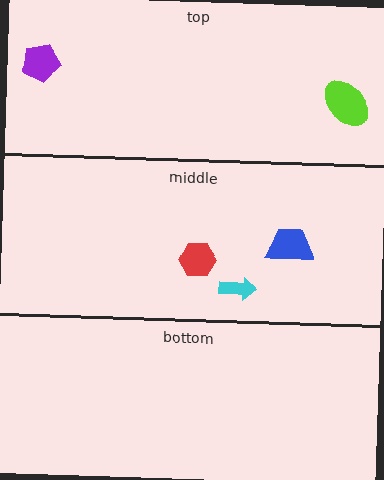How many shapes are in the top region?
2.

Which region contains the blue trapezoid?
The middle region.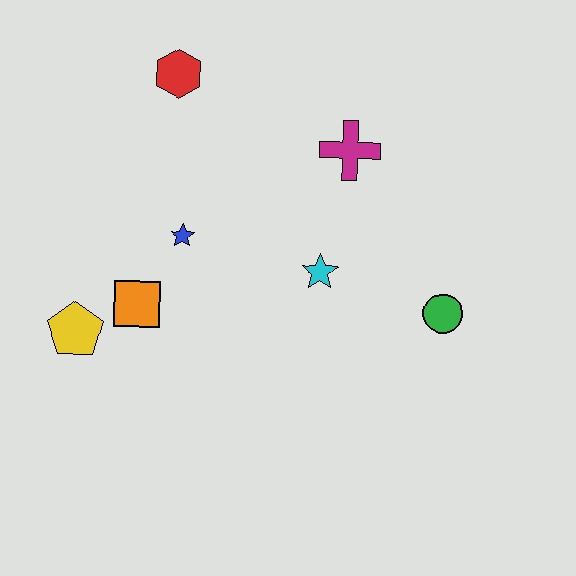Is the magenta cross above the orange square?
Yes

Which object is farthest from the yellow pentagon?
The green circle is farthest from the yellow pentagon.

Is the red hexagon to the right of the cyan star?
No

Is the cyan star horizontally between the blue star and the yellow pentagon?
No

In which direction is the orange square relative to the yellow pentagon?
The orange square is to the right of the yellow pentagon.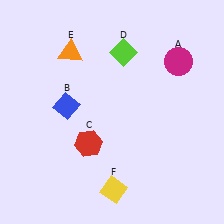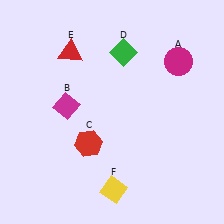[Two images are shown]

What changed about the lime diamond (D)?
In Image 1, D is lime. In Image 2, it changed to green.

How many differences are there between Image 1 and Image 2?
There are 3 differences between the two images.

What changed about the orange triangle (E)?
In Image 1, E is orange. In Image 2, it changed to red.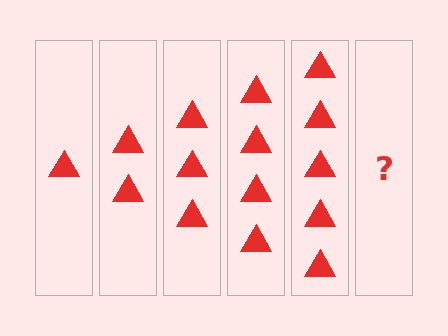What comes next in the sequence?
The next element should be 6 triangles.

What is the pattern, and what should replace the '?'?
The pattern is that each step adds one more triangle. The '?' should be 6 triangles.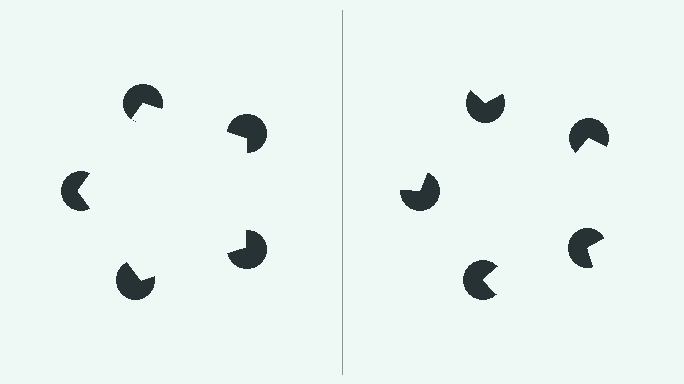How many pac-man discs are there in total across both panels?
10 — 5 on each side.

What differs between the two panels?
The pac-man discs are positioned identically on both sides; only the wedge orientations differ. On the left they align to a pentagon; on the right they are misaligned.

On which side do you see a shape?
An illusory pentagon appears on the left side. On the right side the wedge cuts are rotated, so no coherent shape forms.